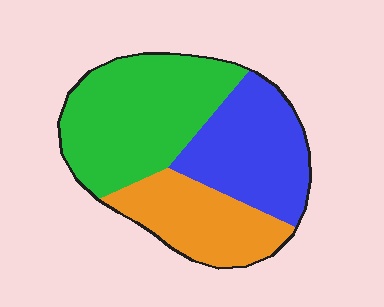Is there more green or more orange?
Green.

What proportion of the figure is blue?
Blue covers around 30% of the figure.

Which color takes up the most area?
Green, at roughly 45%.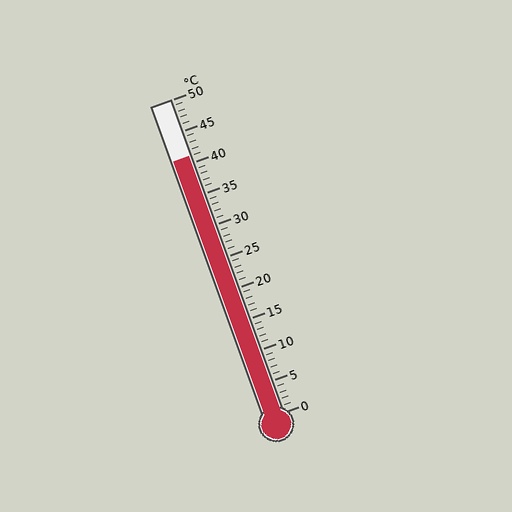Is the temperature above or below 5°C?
The temperature is above 5°C.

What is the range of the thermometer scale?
The thermometer scale ranges from 0°C to 50°C.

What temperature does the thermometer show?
The thermometer shows approximately 41°C.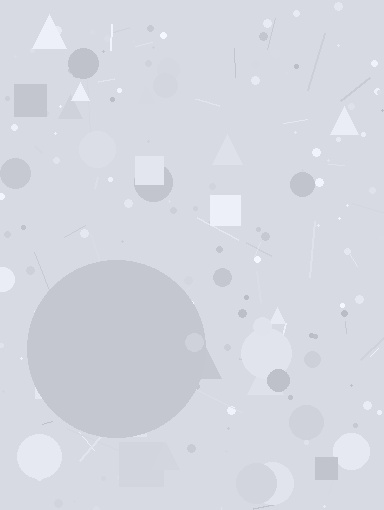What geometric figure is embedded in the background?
A circle is embedded in the background.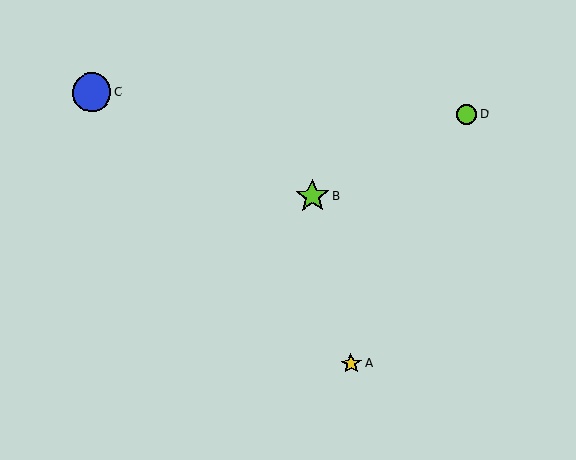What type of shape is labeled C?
Shape C is a blue circle.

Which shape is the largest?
The blue circle (labeled C) is the largest.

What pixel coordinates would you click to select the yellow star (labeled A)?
Click at (351, 364) to select the yellow star A.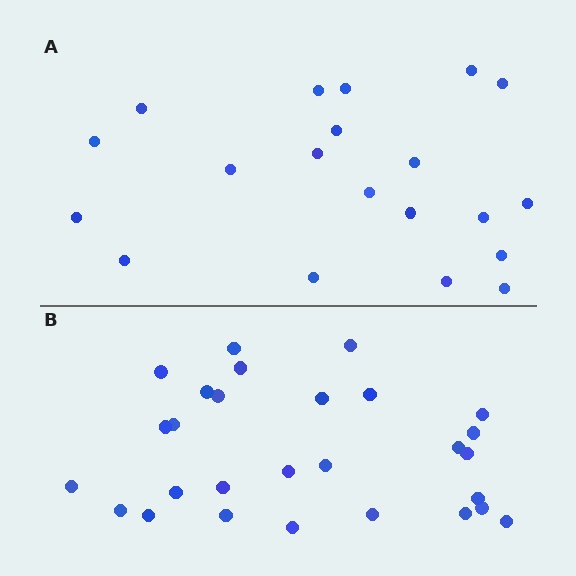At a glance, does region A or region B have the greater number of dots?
Region B (the bottom region) has more dots.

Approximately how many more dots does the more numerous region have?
Region B has roughly 8 or so more dots than region A.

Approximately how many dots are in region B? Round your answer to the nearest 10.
About 30 dots. (The exact count is 28, which rounds to 30.)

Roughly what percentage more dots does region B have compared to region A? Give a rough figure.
About 40% more.